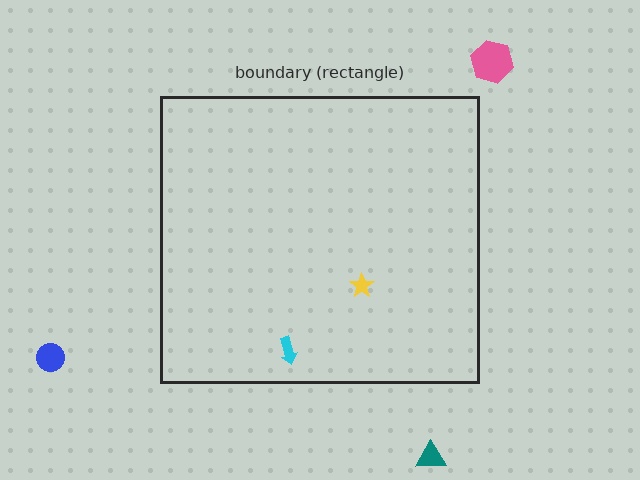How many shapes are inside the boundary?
2 inside, 3 outside.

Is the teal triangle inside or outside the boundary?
Outside.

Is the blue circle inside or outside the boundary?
Outside.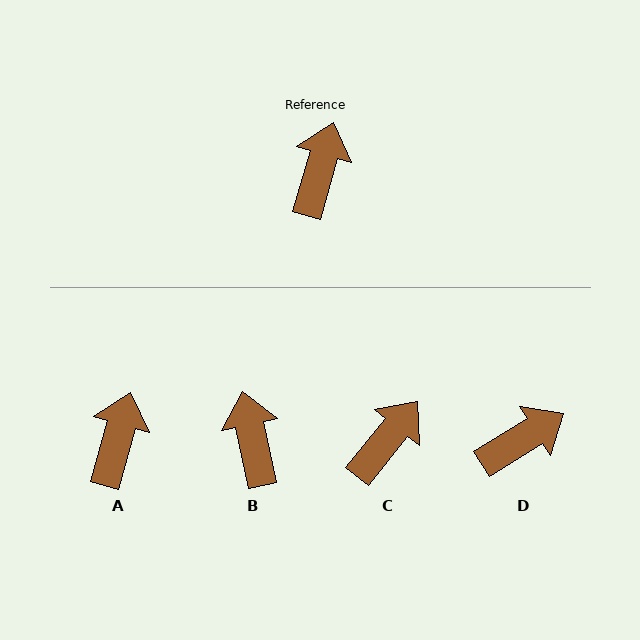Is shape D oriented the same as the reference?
No, it is off by about 42 degrees.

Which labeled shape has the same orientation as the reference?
A.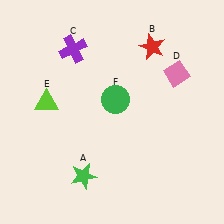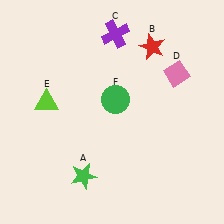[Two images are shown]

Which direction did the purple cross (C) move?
The purple cross (C) moved right.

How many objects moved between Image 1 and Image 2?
1 object moved between the two images.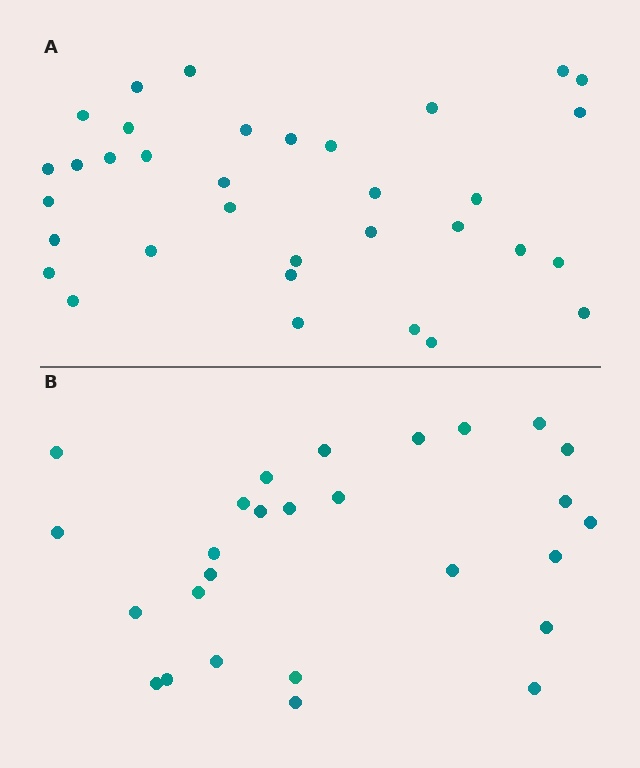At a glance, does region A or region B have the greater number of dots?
Region A (the top region) has more dots.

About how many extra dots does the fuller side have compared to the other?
Region A has roughly 8 or so more dots than region B.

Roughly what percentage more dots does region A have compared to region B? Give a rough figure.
About 25% more.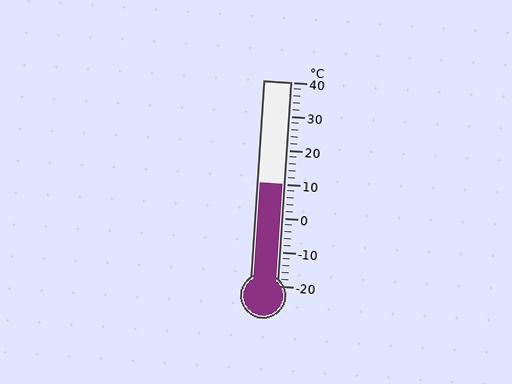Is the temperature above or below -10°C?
The temperature is above -10°C.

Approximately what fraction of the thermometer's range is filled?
The thermometer is filled to approximately 50% of its range.